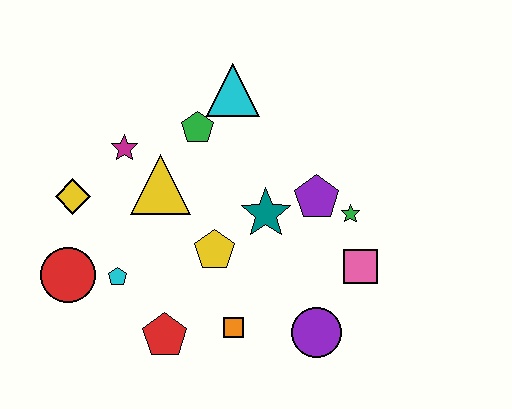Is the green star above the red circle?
Yes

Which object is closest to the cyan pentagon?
The red circle is closest to the cyan pentagon.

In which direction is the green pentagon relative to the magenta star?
The green pentagon is to the right of the magenta star.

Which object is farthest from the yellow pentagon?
The cyan triangle is farthest from the yellow pentagon.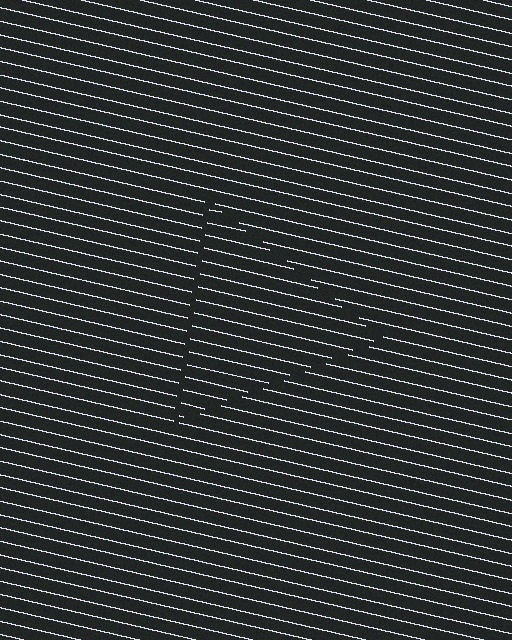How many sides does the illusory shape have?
3 sides — the line-ends trace a triangle.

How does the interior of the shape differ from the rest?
The interior of the shape contains the same grating, shifted by half a period — the contour is defined by the phase discontinuity where line-ends from the inner and outer gratings abut.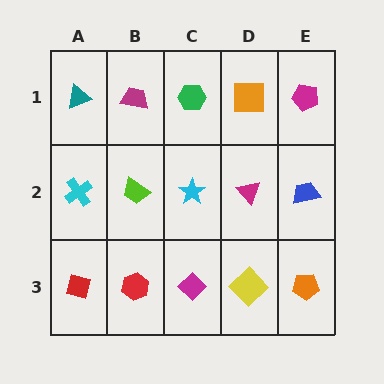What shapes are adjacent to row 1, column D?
A magenta triangle (row 2, column D), a green hexagon (row 1, column C), a magenta pentagon (row 1, column E).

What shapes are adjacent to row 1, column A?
A cyan cross (row 2, column A), a magenta trapezoid (row 1, column B).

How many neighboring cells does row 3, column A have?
2.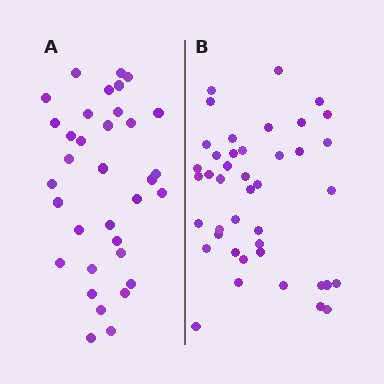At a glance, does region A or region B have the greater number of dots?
Region B (the right region) has more dots.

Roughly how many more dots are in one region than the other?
Region B has roughly 8 or so more dots than region A.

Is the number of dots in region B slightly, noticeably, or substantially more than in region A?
Region B has only slightly more — the two regions are fairly close. The ratio is roughly 1.2 to 1.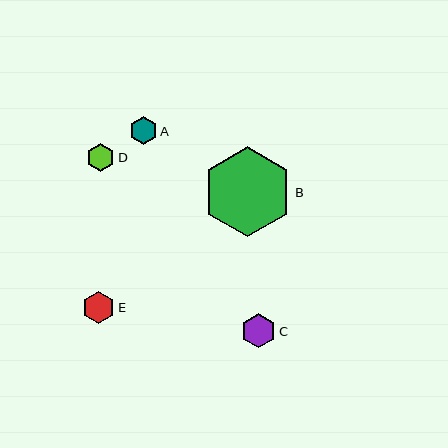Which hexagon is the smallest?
Hexagon A is the smallest with a size of approximately 27 pixels.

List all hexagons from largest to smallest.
From largest to smallest: B, C, E, D, A.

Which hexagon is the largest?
Hexagon B is the largest with a size of approximately 90 pixels.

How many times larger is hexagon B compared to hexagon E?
Hexagon B is approximately 2.8 times the size of hexagon E.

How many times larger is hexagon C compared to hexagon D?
Hexagon C is approximately 1.2 times the size of hexagon D.